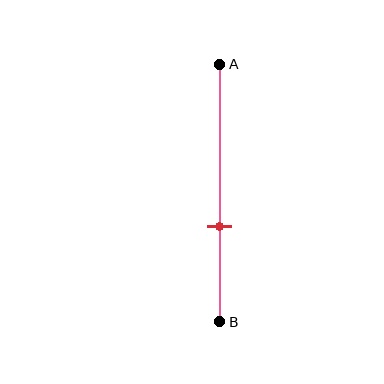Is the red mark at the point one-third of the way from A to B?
No, the mark is at about 65% from A, not at the 33% one-third point.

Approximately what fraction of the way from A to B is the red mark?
The red mark is approximately 65% of the way from A to B.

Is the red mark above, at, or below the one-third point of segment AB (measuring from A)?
The red mark is below the one-third point of segment AB.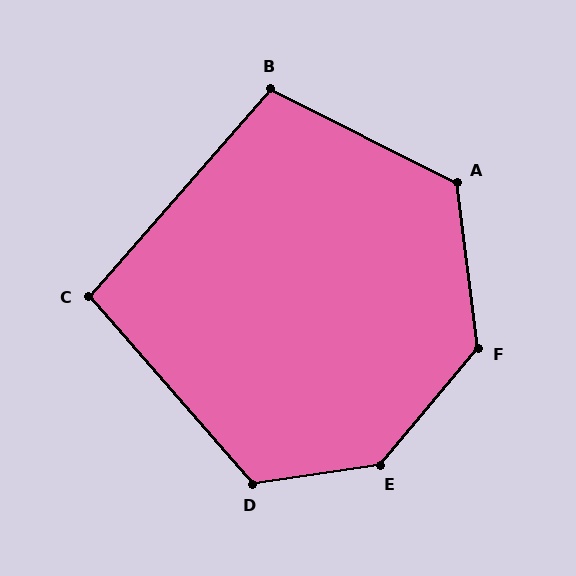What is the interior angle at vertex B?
Approximately 105 degrees (obtuse).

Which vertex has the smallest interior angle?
C, at approximately 98 degrees.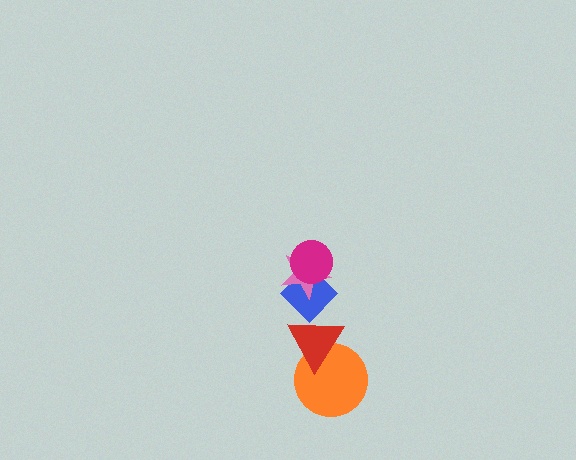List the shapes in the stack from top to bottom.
From top to bottom: the magenta circle, the pink star, the blue diamond, the red triangle, the orange circle.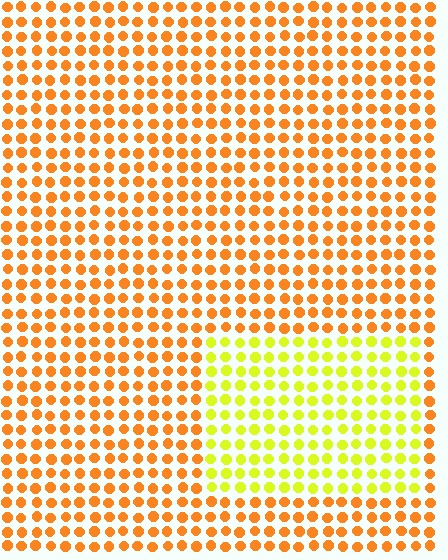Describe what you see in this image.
The image is filled with small orange elements in a uniform arrangement. A rectangle-shaped region is visible where the elements are tinted to a slightly different hue, forming a subtle color boundary.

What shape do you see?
I see a rectangle.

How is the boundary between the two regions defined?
The boundary is defined purely by a slight shift in hue (about 42 degrees). Spacing, size, and orientation are identical on both sides.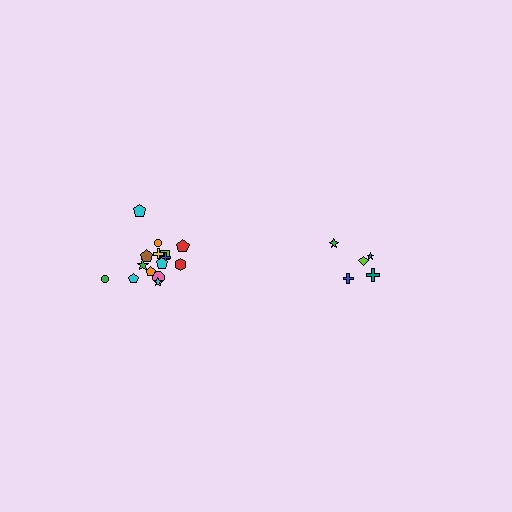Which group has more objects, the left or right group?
The left group.